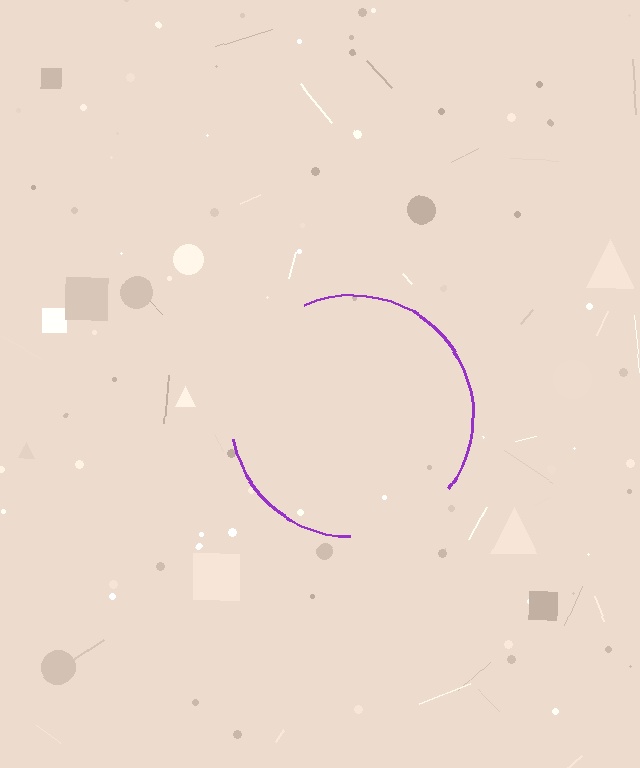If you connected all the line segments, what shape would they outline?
They would outline a circle.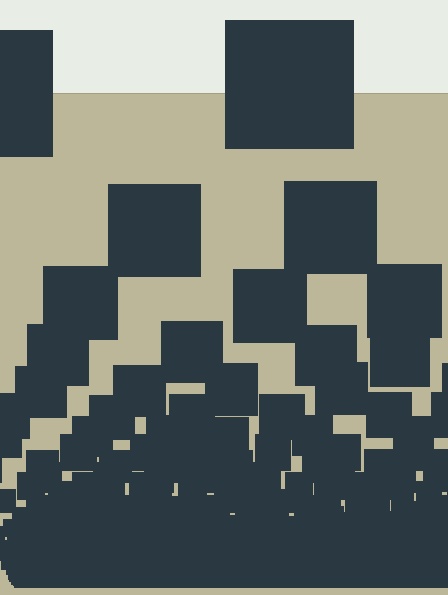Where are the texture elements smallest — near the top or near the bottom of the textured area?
Near the bottom.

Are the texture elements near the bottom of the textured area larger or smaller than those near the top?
Smaller. The gradient is inverted — elements near the bottom are smaller and denser.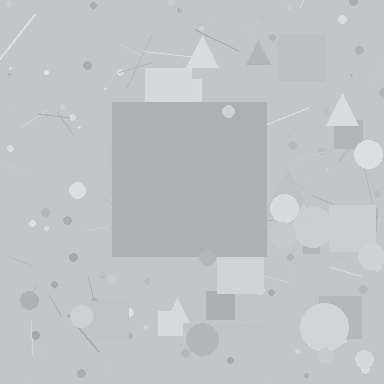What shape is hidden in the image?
A square is hidden in the image.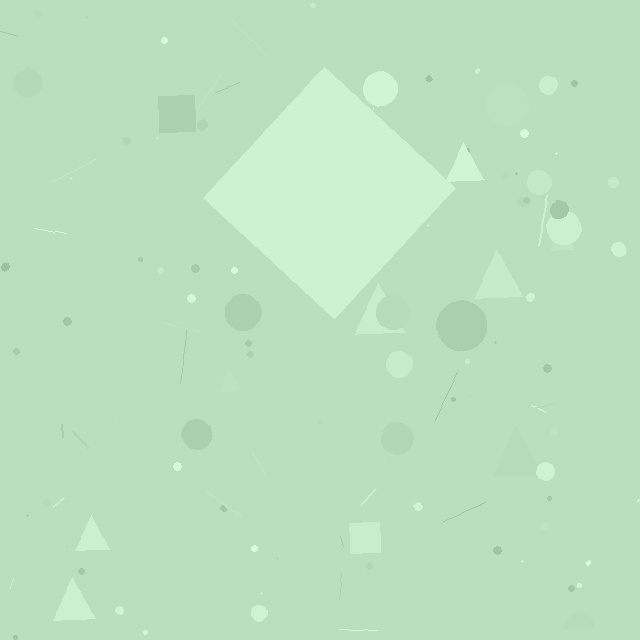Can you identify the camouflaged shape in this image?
The camouflaged shape is a diamond.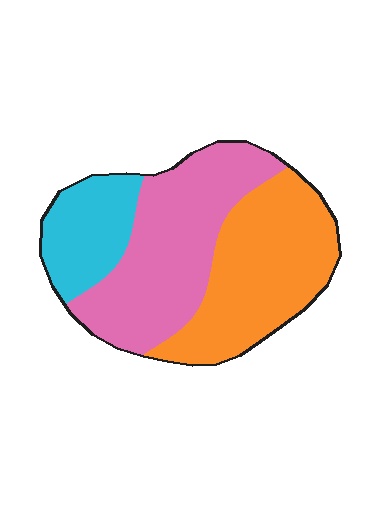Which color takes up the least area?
Cyan, at roughly 20%.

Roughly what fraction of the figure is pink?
Pink covers 42% of the figure.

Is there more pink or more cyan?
Pink.